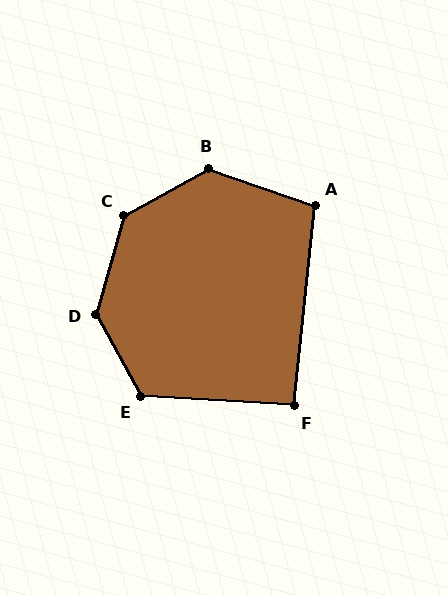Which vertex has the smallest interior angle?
F, at approximately 92 degrees.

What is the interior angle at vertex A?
Approximately 103 degrees (obtuse).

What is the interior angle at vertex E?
Approximately 122 degrees (obtuse).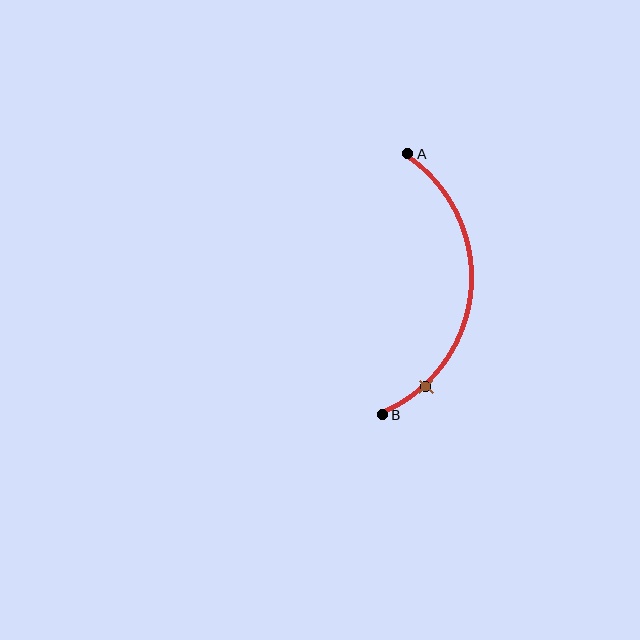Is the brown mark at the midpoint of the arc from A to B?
No. The brown mark lies on the arc but is closer to endpoint B. The arc midpoint would be at the point on the curve equidistant along the arc from both A and B.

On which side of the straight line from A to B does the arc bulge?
The arc bulges to the right of the straight line connecting A and B.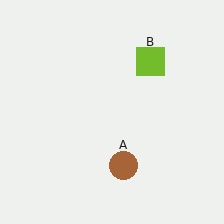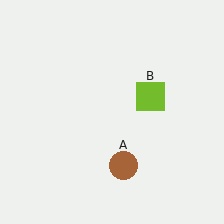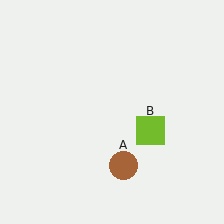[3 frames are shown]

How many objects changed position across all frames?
1 object changed position: lime square (object B).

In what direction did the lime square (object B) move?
The lime square (object B) moved down.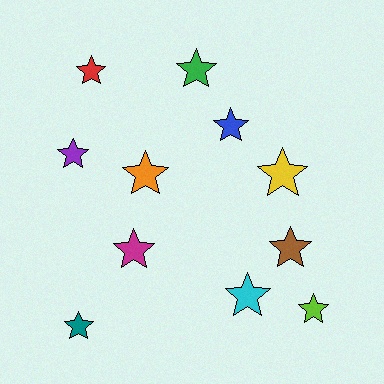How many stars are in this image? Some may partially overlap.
There are 11 stars.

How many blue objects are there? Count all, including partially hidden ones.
There is 1 blue object.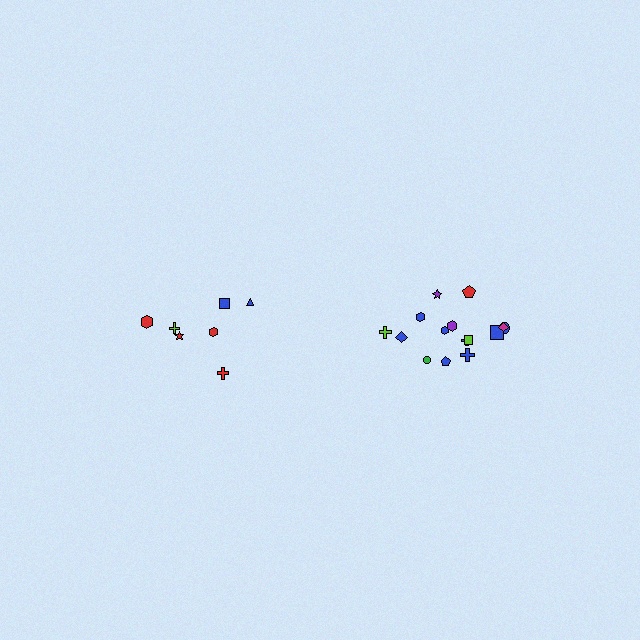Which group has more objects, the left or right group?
The right group.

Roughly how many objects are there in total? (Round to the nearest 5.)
Roughly 20 objects in total.